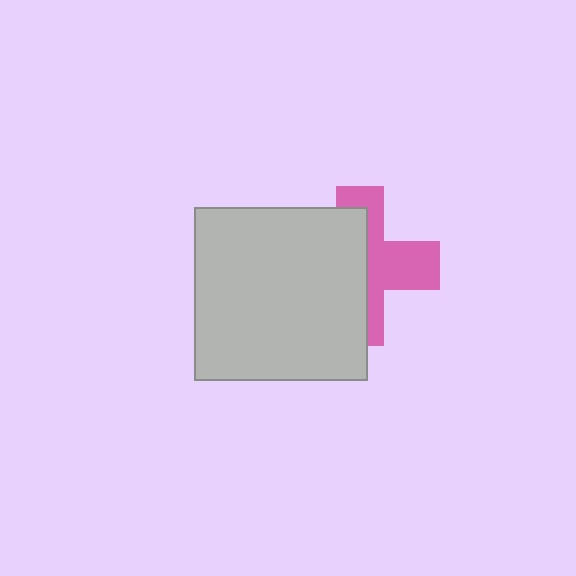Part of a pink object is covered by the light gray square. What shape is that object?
It is a cross.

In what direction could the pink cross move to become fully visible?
The pink cross could move right. That would shift it out from behind the light gray square entirely.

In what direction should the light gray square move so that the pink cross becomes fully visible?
The light gray square should move left. That is the shortest direction to clear the overlap and leave the pink cross fully visible.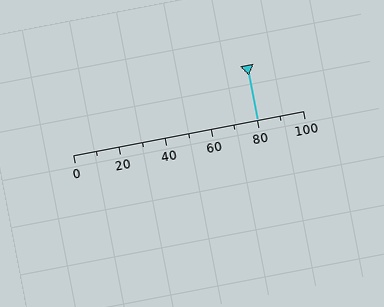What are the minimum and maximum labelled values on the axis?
The axis runs from 0 to 100.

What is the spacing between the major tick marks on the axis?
The major ticks are spaced 20 apart.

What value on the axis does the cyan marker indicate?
The marker indicates approximately 80.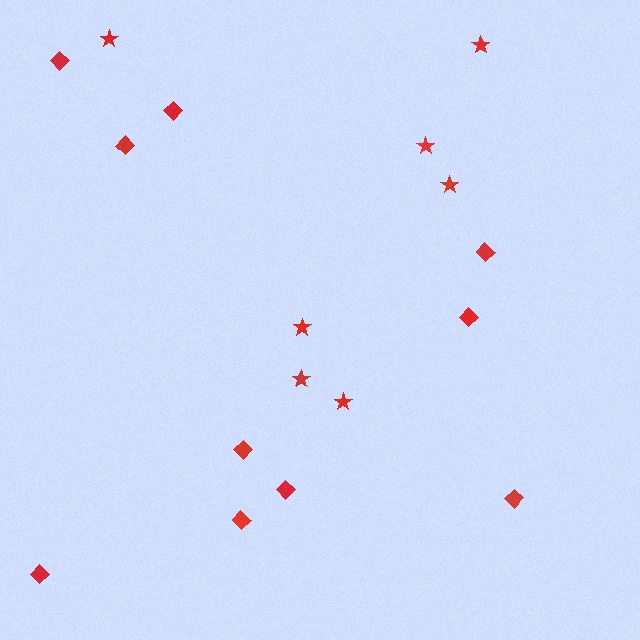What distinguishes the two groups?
There are 2 groups: one group of diamonds (10) and one group of stars (7).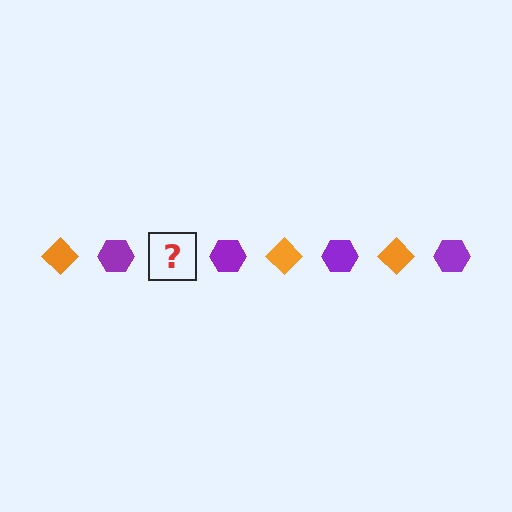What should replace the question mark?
The question mark should be replaced with an orange diamond.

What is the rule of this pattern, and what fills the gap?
The rule is that the pattern alternates between orange diamond and purple hexagon. The gap should be filled with an orange diamond.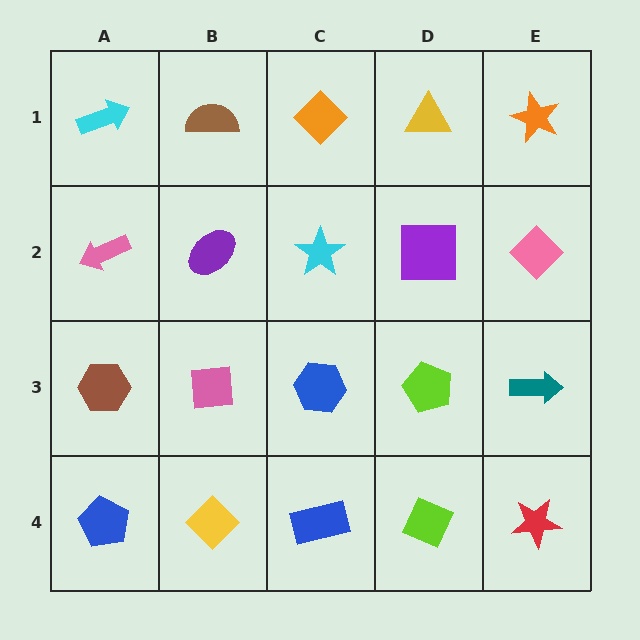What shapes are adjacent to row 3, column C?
A cyan star (row 2, column C), a blue rectangle (row 4, column C), a pink square (row 3, column B), a lime pentagon (row 3, column D).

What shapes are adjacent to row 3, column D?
A purple square (row 2, column D), a lime diamond (row 4, column D), a blue hexagon (row 3, column C), a teal arrow (row 3, column E).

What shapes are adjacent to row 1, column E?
A pink diamond (row 2, column E), a yellow triangle (row 1, column D).